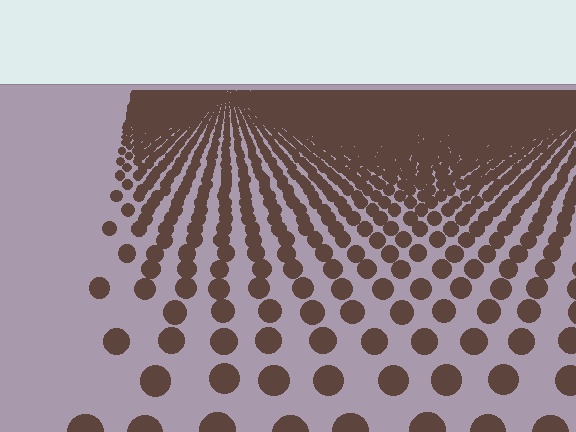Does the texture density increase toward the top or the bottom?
Density increases toward the top.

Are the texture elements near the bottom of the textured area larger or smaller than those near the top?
Larger. Near the bottom, elements are closer to the viewer and appear at a bigger on-screen size.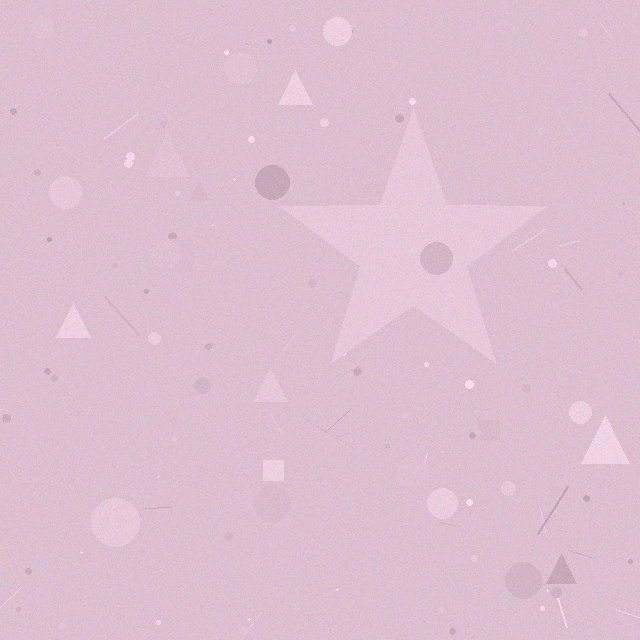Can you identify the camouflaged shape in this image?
The camouflaged shape is a star.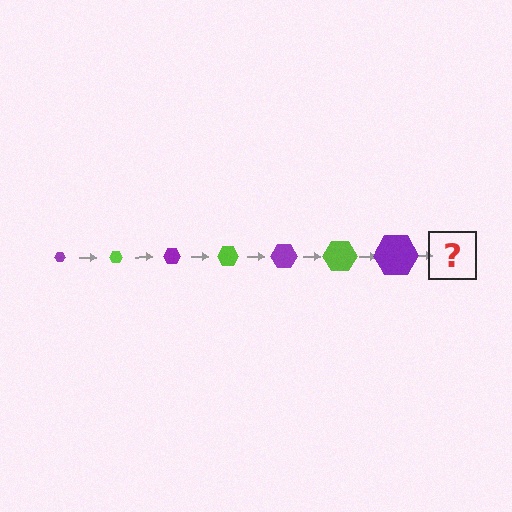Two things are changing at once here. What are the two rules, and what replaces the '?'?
The two rules are that the hexagon grows larger each step and the color cycles through purple and lime. The '?' should be a lime hexagon, larger than the previous one.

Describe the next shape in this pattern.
It should be a lime hexagon, larger than the previous one.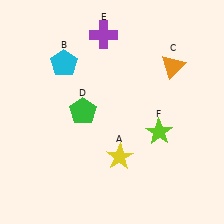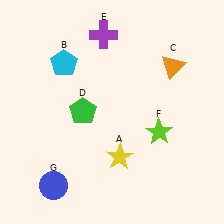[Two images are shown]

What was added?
A blue circle (G) was added in Image 2.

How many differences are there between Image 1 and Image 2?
There is 1 difference between the two images.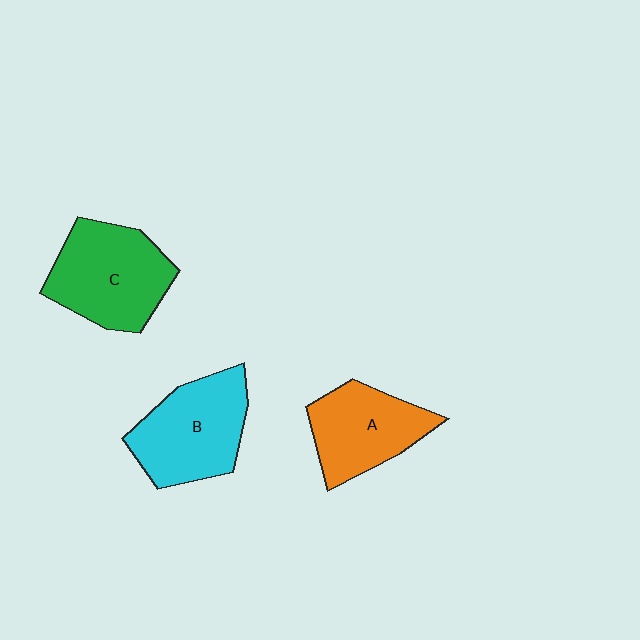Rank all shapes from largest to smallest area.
From largest to smallest: C (green), B (cyan), A (orange).